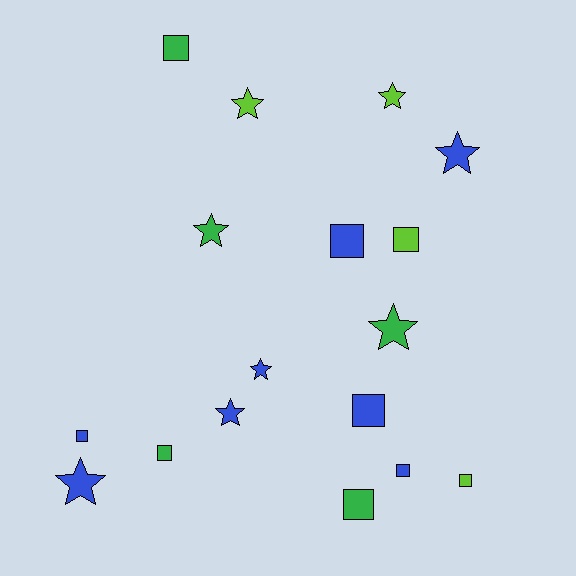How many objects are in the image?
There are 17 objects.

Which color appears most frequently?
Blue, with 8 objects.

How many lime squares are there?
There are 2 lime squares.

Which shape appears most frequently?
Square, with 9 objects.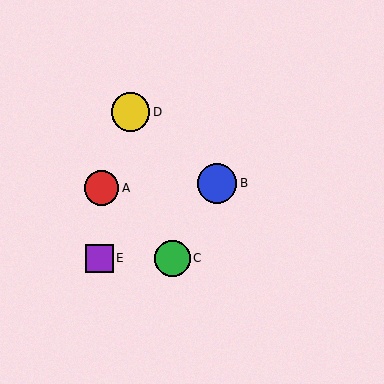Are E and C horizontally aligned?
Yes, both are at y≈258.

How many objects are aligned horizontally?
2 objects (C, E) are aligned horizontally.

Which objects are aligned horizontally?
Objects C, E are aligned horizontally.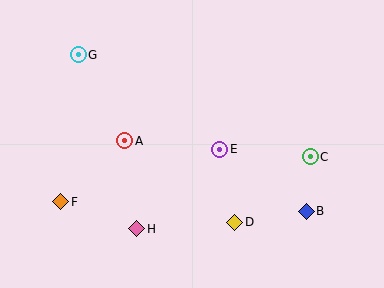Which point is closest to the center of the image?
Point E at (220, 149) is closest to the center.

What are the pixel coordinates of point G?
Point G is at (78, 55).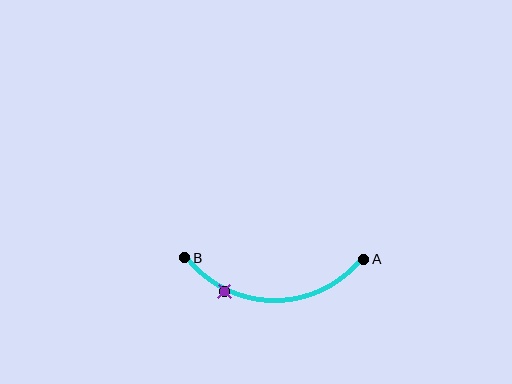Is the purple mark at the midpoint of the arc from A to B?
No. The purple mark lies on the arc but is closer to endpoint B. The arc midpoint would be at the point on the curve equidistant along the arc from both A and B.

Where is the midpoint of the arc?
The arc midpoint is the point on the curve farthest from the straight line joining A and B. It sits below that line.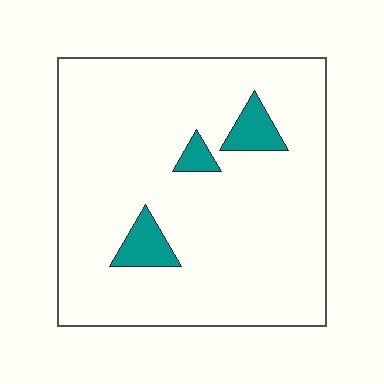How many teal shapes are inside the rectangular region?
3.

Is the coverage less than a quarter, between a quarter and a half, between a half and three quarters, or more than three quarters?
Less than a quarter.